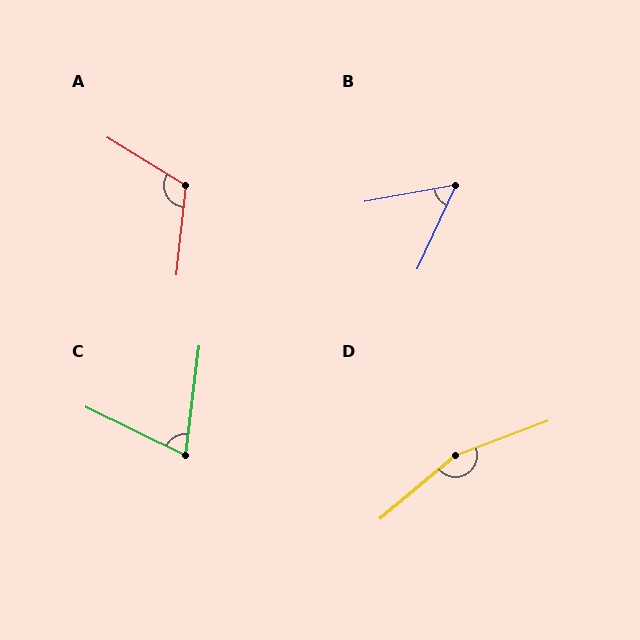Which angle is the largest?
D, at approximately 161 degrees.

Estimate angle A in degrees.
Approximately 115 degrees.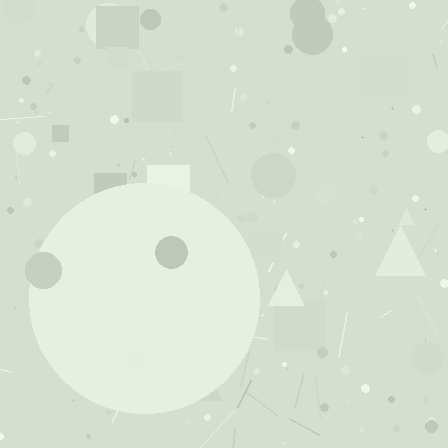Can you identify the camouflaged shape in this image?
The camouflaged shape is a circle.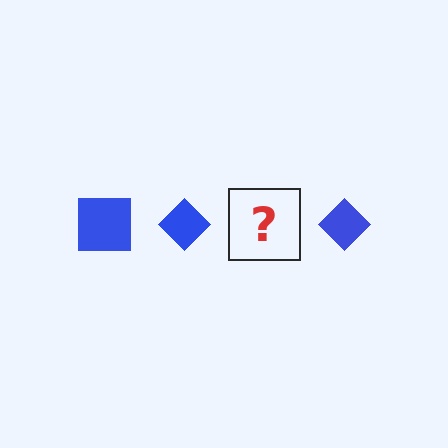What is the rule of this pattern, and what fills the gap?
The rule is that the pattern cycles through square, diamond shapes in blue. The gap should be filled with a blue square.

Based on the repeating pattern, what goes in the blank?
The blank should be a blue square.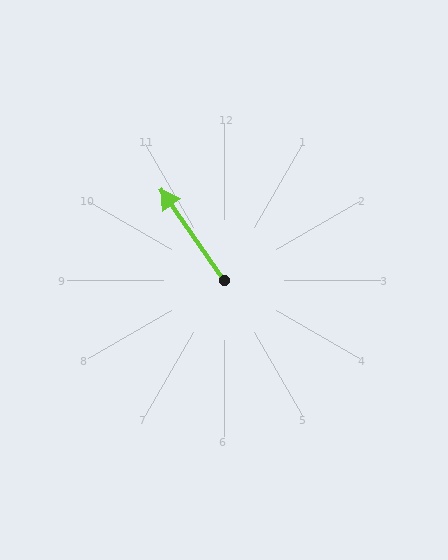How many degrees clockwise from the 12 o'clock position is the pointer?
Approximately 325 degrees.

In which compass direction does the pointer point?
Northwest.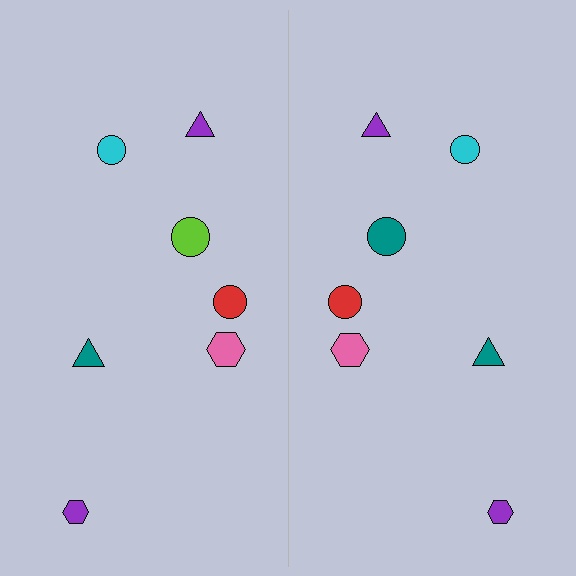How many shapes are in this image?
There are 14 shapes in this image.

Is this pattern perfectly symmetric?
No, the pattern is not perfectly symmetric. The teal circle on the right side breaks the symmetry — its mirror counterpart is lime.